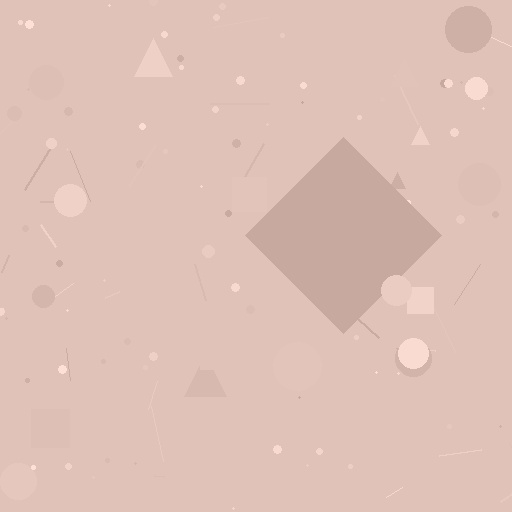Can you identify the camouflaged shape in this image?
The camouflaged shape is a diamond.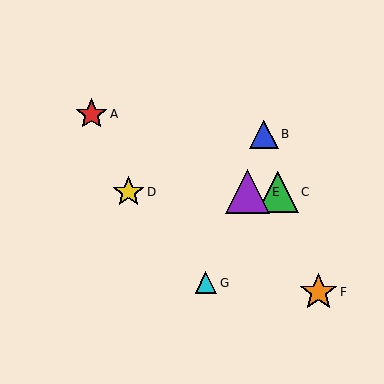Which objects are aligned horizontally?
Objects C, D, E are aligned horizontally.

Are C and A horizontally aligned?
No, C is at y≈192 and A is at y≈114.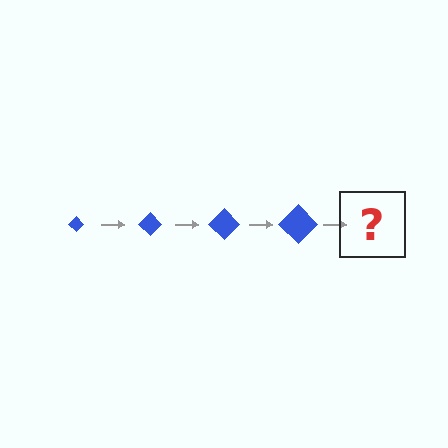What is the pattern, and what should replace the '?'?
The pattern is that the diamond gets progressively larger each step. The '?' should be a blue diamond, larger than the previous one.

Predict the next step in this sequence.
The next step is a blue diamond, larger than the previous one.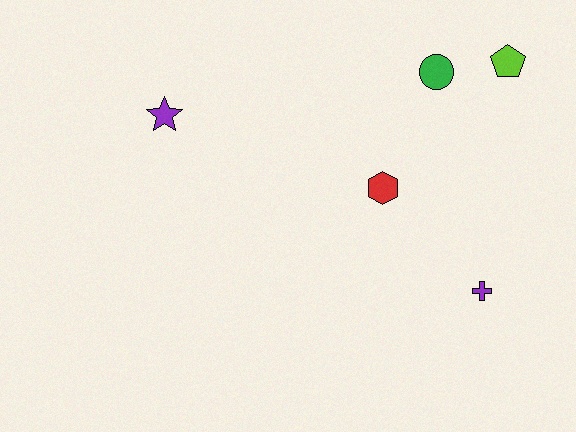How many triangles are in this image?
There are no triangles.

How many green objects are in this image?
There is 1 green object.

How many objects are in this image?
There are 5 objects.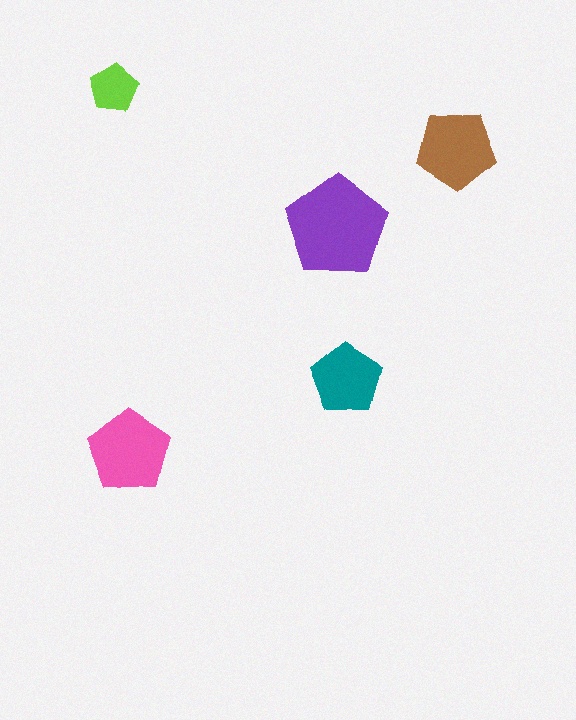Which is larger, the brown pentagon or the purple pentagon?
The purple one.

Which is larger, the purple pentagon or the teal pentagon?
The purple one.